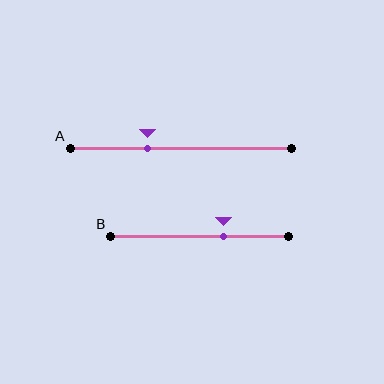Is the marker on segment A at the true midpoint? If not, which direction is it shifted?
No, the marker on segment A is shifted to the left by about 15% of the segment length.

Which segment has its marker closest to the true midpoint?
Segment B has its marker closest to the true midpoint.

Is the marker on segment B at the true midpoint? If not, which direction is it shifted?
No, the marker on segment B is shifted to the right by about 14% of the segment length.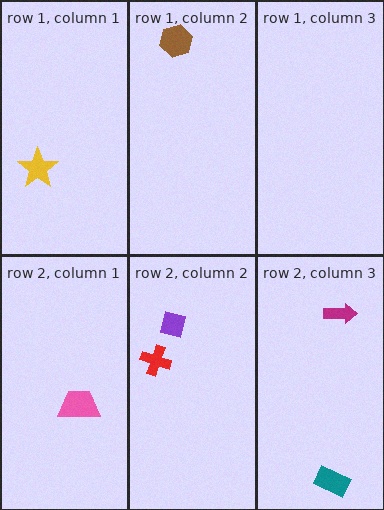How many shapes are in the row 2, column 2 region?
2.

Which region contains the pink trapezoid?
The row 2, column 1 region.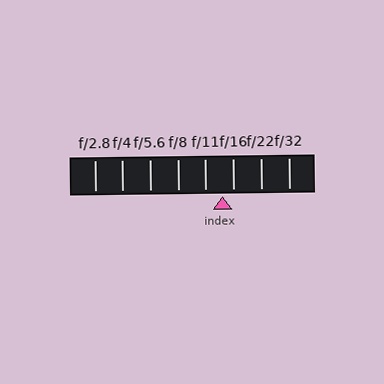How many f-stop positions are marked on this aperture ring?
There are 8 f-stop positions marked.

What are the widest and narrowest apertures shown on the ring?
The widest aperture shown is f/2.8 and the narrowest is f/32.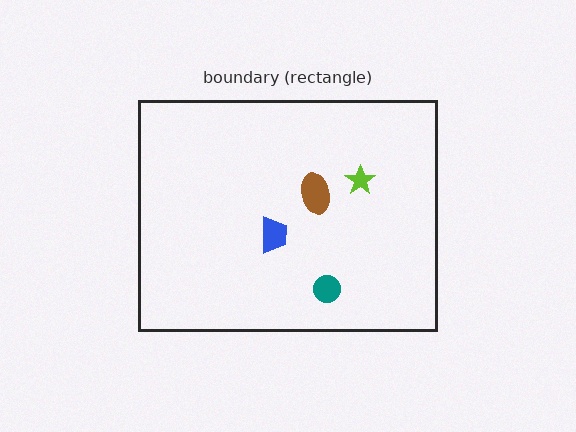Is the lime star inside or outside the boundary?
Inside.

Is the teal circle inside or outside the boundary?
Inside.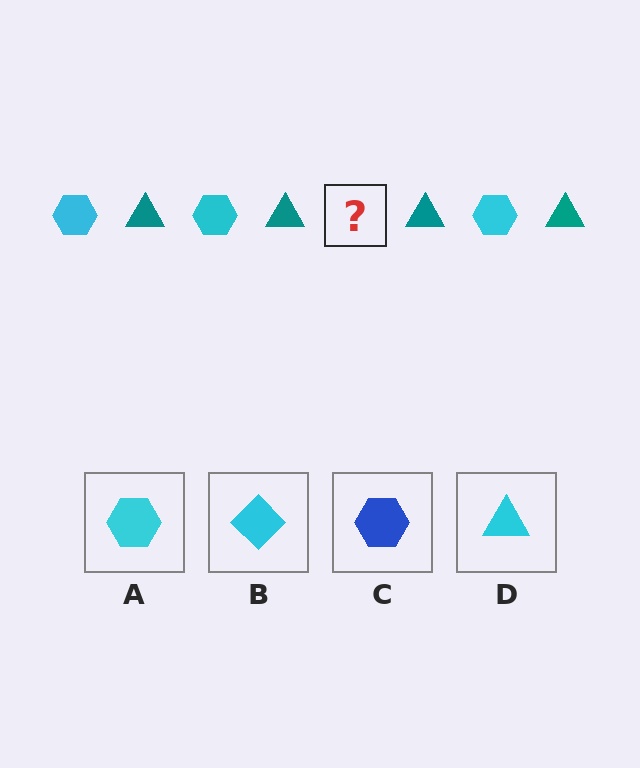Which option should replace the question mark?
Option A.